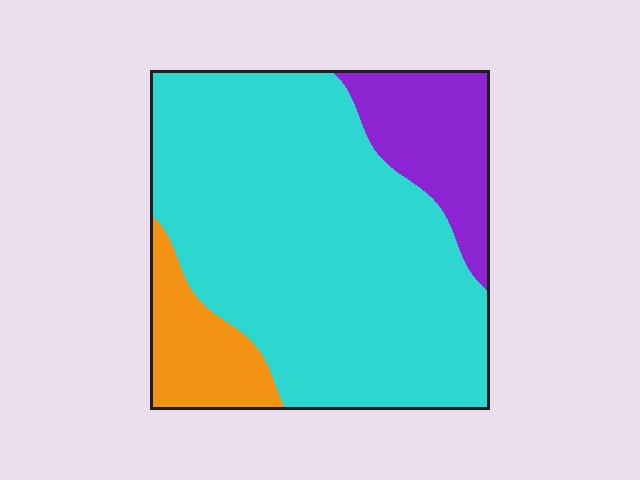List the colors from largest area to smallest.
From largest to smallest: cyan, purple, orange.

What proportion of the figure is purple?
Purple takes up about one sixth (1/6) of the figure.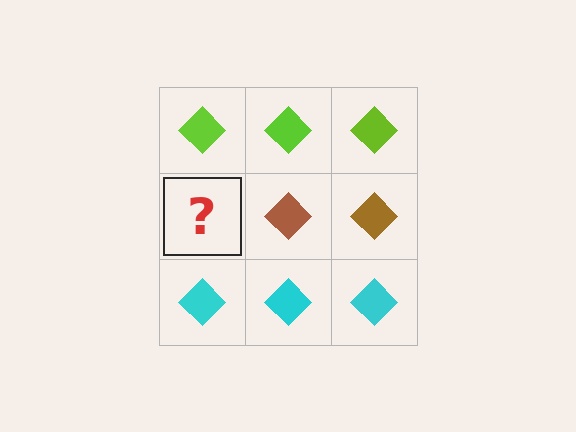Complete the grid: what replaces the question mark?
The question mark should be replaced with a brown diamond.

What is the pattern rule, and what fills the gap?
The rule is that each row has a consistent color. The gap should be filled with a brown diamond.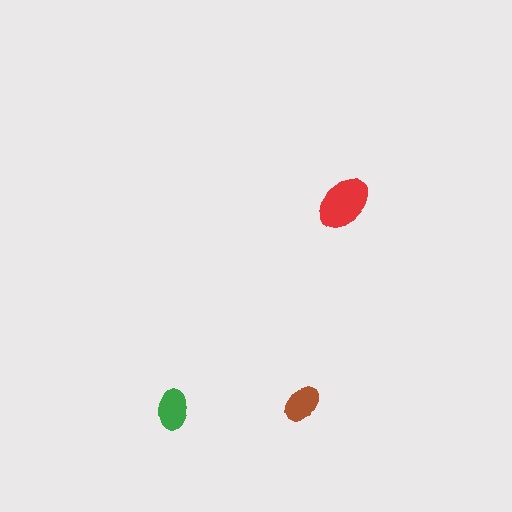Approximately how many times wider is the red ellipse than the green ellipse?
About 1.5 times wider.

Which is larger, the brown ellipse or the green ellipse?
The green one.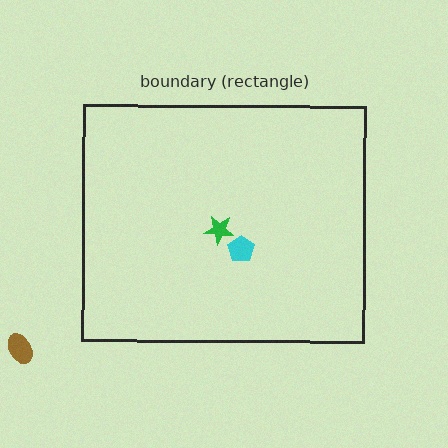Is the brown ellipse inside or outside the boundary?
Outside.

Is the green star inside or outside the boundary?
Inside.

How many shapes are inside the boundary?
2 inside, 1 outside.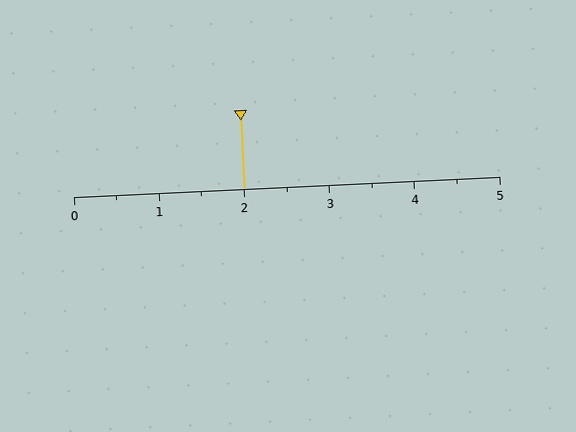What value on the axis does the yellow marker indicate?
The marker indicates approximately 2.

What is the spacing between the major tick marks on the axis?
The major ticks are spaced 1 apart.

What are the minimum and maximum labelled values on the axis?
The axis runs from 0 to 5.